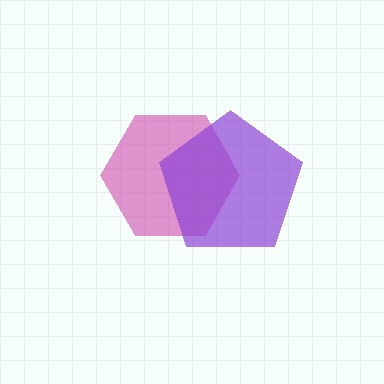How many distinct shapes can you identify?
There are 2 distinct shapes: a magenta hexagon, a purple pentagon.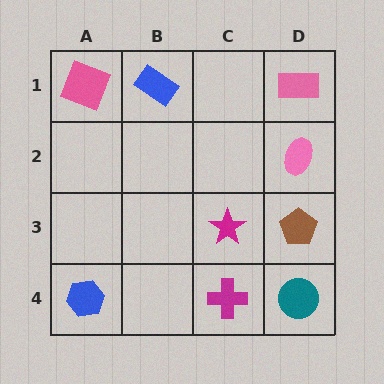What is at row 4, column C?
A magenta cross.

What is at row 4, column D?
A teal circle.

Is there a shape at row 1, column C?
No, that cell is empty.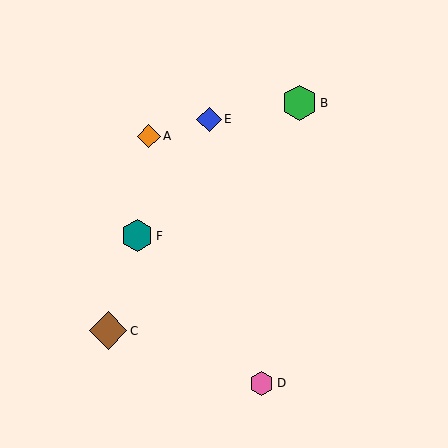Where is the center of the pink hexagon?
The center of the pink hexagon is at (262, 383).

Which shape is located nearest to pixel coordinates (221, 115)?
The blue diamond (labeled E) at (209, 119) is nearest to that location.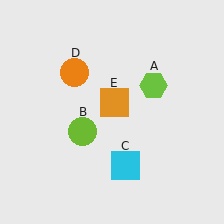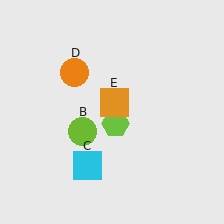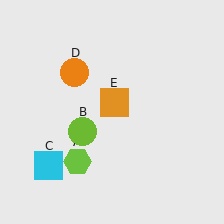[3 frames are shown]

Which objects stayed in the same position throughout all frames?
Lime circle (object B) and orange circle (object D) and orange square (object E) remained stationary.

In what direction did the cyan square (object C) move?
The cyan square (object C) moved left.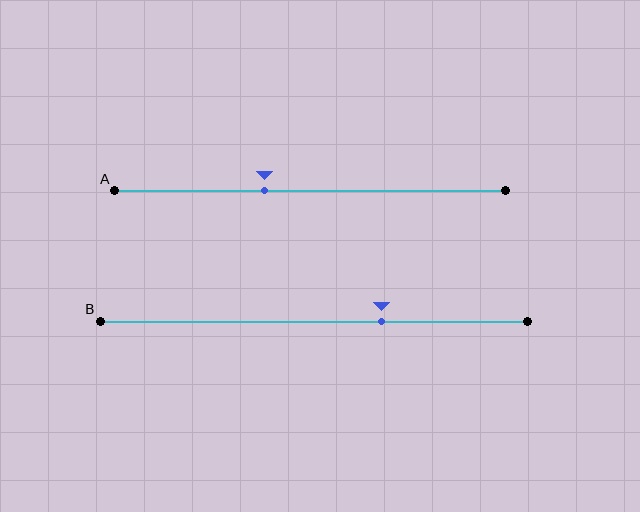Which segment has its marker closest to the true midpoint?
Segment A has its marker closest to the true midpoint.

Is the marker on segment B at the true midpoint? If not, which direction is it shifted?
No, the marker on segment B is shifted to the right by about 16% of the segment length.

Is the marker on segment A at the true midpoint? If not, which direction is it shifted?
No, the marker on segment A is shifted to the left by about 12% of the segment length.